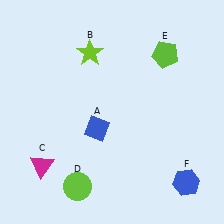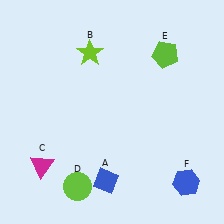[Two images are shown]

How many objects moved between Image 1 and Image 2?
1 object moved between the two images.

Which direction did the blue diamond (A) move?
The blue diamond (A) moved down.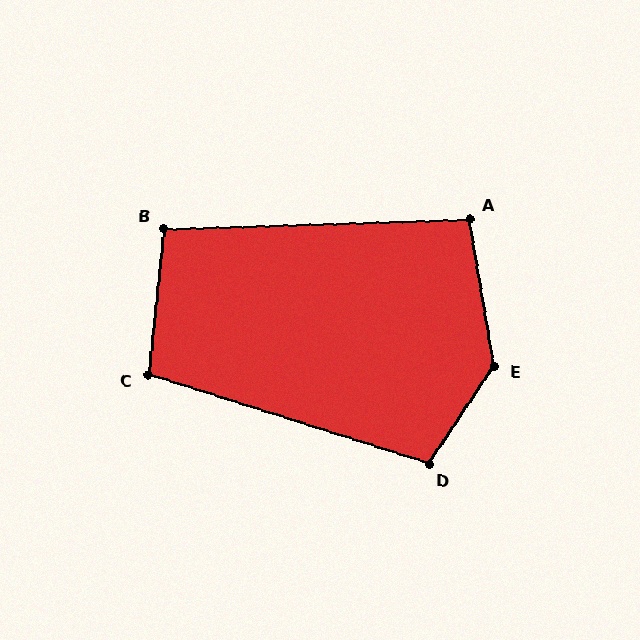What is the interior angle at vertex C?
Approximately 101 degrees (obtuse).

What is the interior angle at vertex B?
Approximately 98 degrees (obtuse).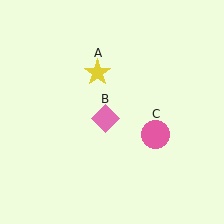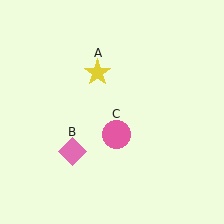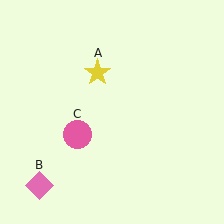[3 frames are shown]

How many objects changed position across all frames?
2 objects changed position: pink diamond (object B), pink circle (object C).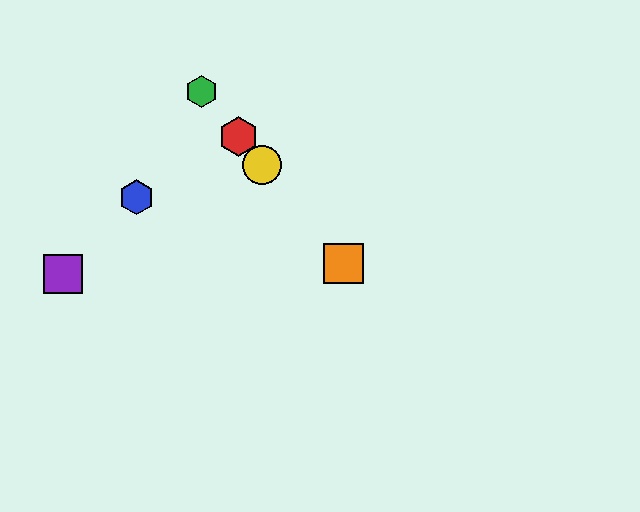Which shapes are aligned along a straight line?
The red hexagon, the green hexagon, the yellow circle, the orange square are aligned along a straight line.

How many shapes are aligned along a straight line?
4 shapes (the red hexagon, the green hexagon, the yellow circle, the orange square) are aligned along a straight line.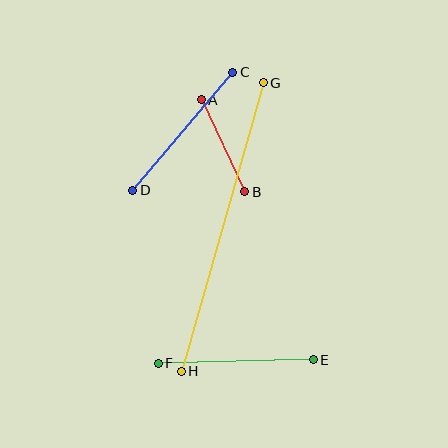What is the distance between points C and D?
The distance is approximately 155 pixels.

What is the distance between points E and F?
The distance is approximately 155 pixels.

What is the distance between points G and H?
The distance is approximately 300 pixels.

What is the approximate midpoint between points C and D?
The midpoint is at approximately (183, 131) pixels.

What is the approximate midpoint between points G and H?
The midpoint is at approximately (222, 227) pixels.